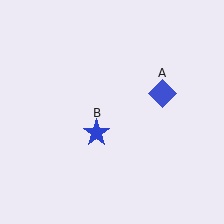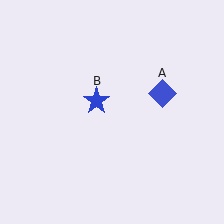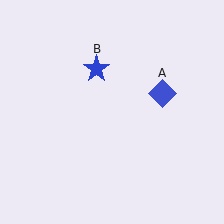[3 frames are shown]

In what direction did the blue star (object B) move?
The blue star (object B) moved up.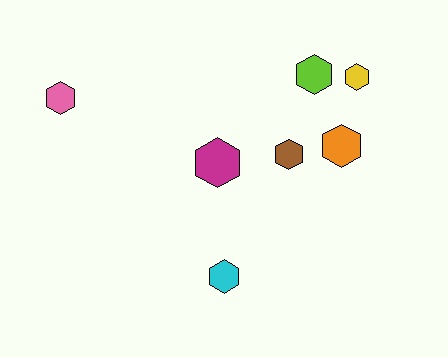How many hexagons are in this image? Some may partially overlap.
There are 7 hexagons.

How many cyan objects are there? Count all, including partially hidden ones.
There is 1 cyan object.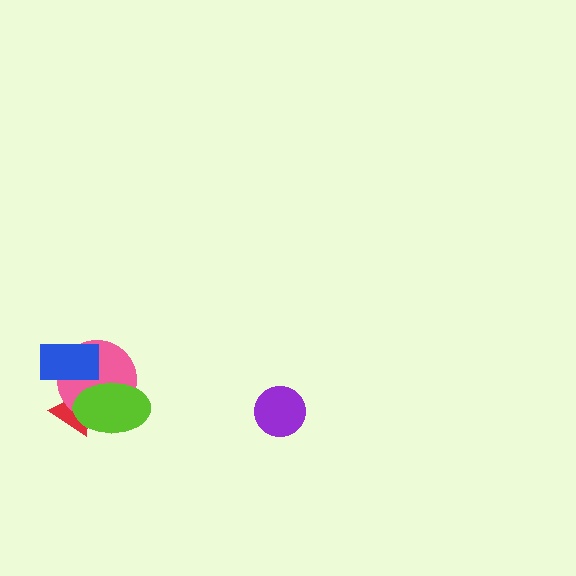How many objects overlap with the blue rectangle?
2 objects overlap with the blue rectangle.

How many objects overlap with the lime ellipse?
2 objects overlap with the lime ellipse.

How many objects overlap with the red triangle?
3 objects overlap with the red triangle.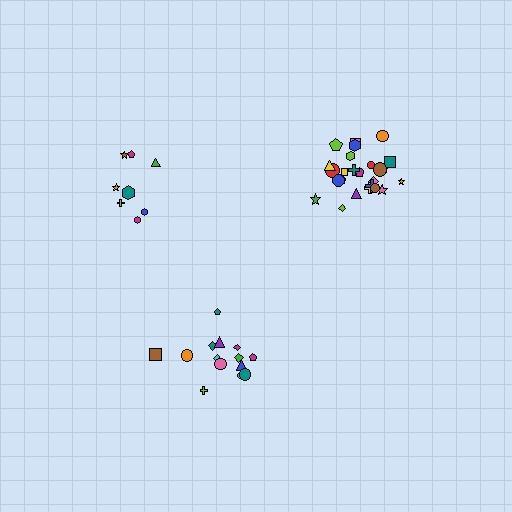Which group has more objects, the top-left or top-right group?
The top-right group.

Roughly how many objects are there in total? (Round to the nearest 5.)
Roughly 50 objects in total.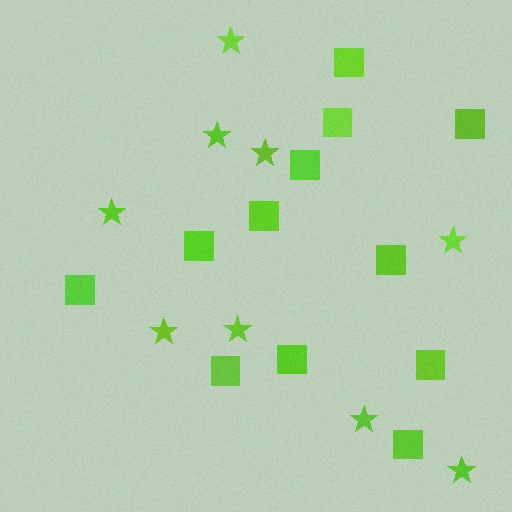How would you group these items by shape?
There are 2 groups: one group of squares (12) and one group of stars (9).